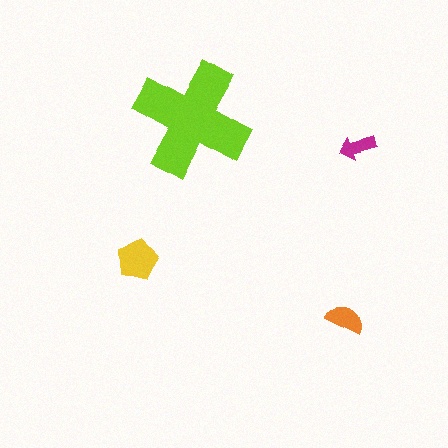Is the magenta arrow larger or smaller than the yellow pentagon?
Smaller.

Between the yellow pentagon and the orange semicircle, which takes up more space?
The yellow pentagon.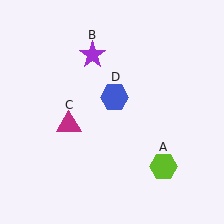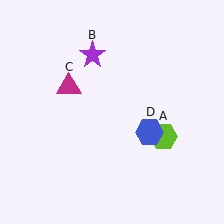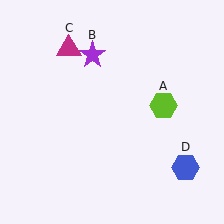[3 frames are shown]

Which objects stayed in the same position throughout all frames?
Purple star (object B) remained stationary.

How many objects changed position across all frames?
3 objects changed position: lime hexagon (object A), magenta triangle (object C), blue hexagon (object D).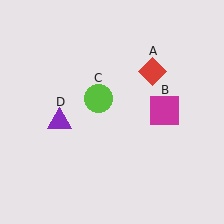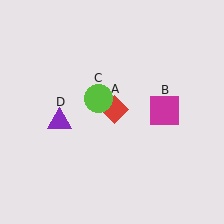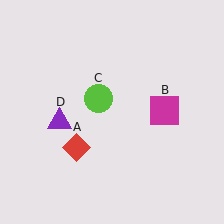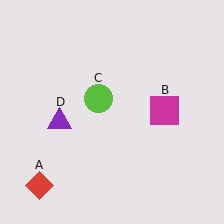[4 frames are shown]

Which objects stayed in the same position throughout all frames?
Magenta square (object B) and lime circle (object C) and purple triangle (object D) remained stationary.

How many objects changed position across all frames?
1 object changed position: red diamond (object A).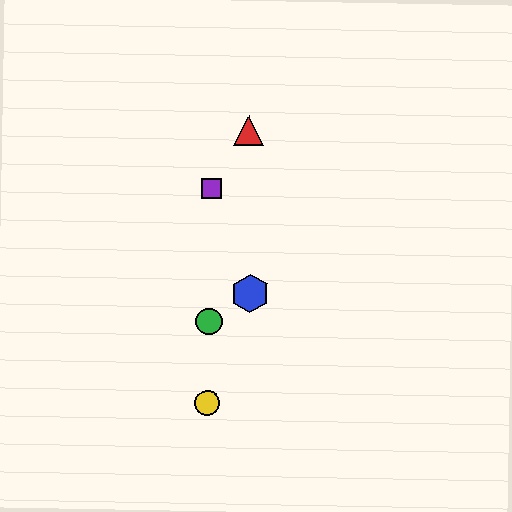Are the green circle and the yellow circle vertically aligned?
Yes, both are at x≈209.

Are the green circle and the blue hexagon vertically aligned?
No, the green circle is at x≈209 and the blue hexagon is at x≈250.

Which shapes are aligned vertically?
The green circle, the yellow circle, the purple square are aligned vertically.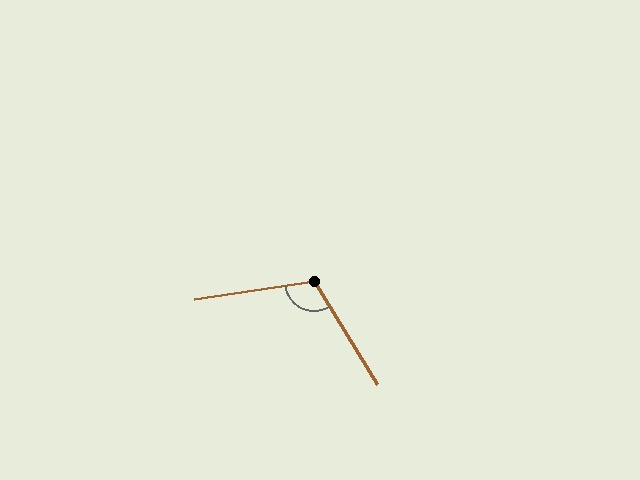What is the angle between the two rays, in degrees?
Approximately 113 degrees.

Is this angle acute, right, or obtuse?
It is obtuse.